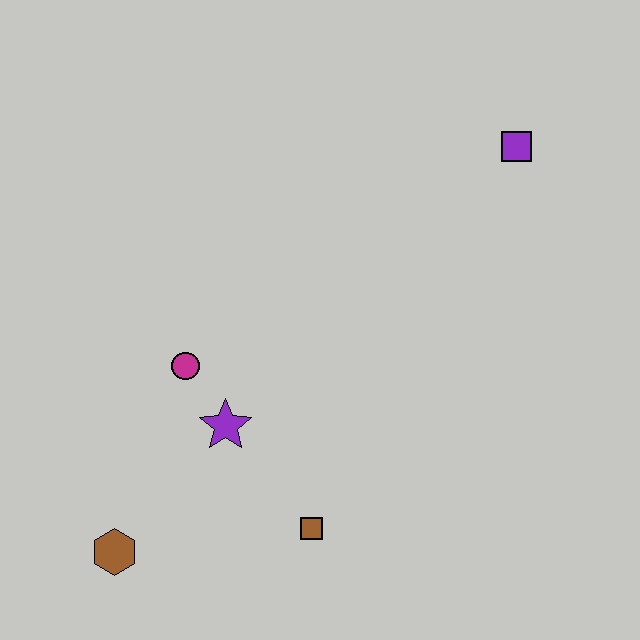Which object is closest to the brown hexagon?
The purple star is closest to the brown hexagon.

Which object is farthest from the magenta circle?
The purple square is farthest from the magenta circle.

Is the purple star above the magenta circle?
No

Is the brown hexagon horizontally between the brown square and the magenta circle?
No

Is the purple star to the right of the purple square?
No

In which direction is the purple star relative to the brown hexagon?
The purple star is above the brown hexagon.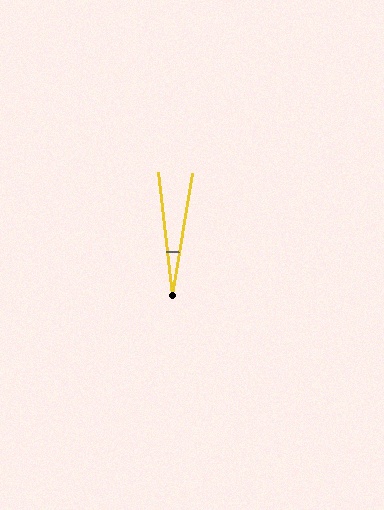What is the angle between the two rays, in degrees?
Approximately 16 degrees.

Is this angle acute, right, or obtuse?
It is acute.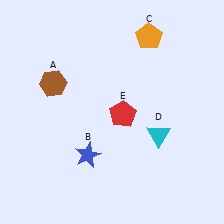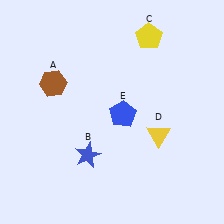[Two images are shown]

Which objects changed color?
C changed from orange to yellow. D changed from cyan to yellow. E changed from red to blue.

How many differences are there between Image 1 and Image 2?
There are 3 differences between the two images.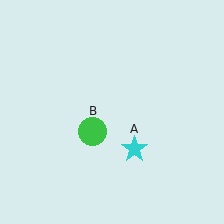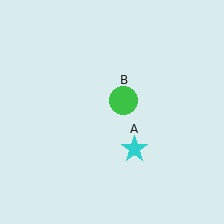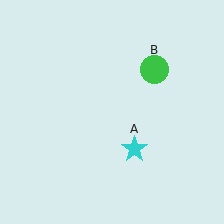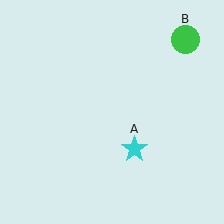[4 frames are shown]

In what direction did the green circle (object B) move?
The green circle (object B) moved up and to the right.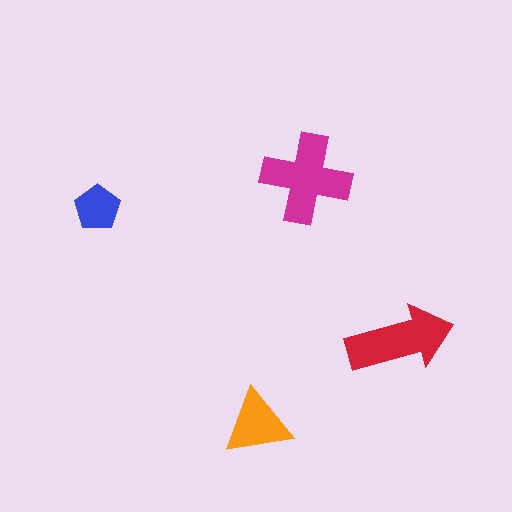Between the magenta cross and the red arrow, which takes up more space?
The magenta cross.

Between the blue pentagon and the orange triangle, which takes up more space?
The orange triangle.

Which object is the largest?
The magenta cross.